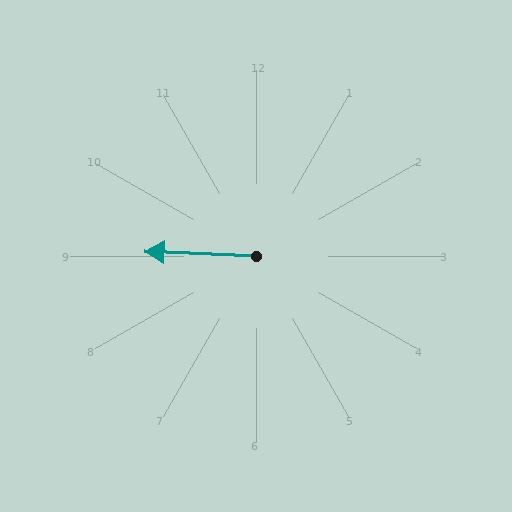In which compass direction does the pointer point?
West.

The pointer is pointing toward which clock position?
Roughly 9 o'clock.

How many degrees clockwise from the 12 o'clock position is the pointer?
Approximately 272 degrees.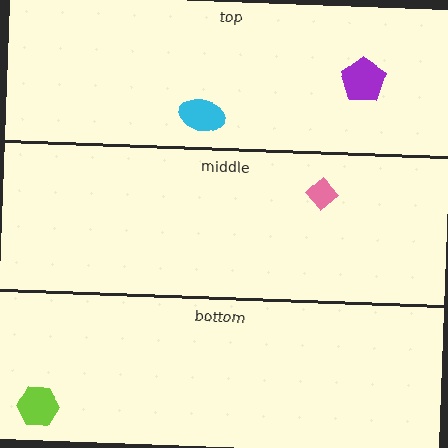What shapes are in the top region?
The cyan ellipse, the purple pentagon.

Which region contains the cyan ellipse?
The top region.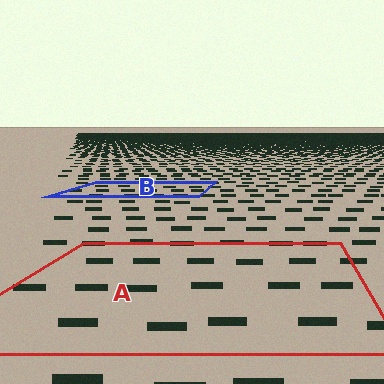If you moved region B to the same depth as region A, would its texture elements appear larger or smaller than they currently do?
They would appear larger. At a closer depth, the same texture elements are projected at a bigger on-screen size.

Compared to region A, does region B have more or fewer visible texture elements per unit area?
Region B has more texture elements per unit area — they are packed more densely because it is farther away.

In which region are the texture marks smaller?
The texture marks are smaller in region B, because it is farther away.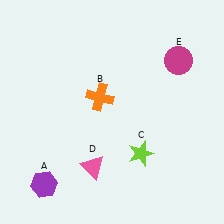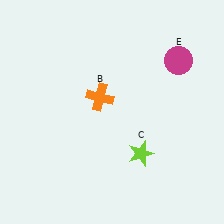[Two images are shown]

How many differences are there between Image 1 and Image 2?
There are 2 differences between the two images.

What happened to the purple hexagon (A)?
The purple hexagon (A) was removed in Image 2. It was in the bottom-left area of Image 1.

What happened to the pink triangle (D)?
The pink triangle (D) was removed in Image 2. It was in the bottom-left area of Image 1.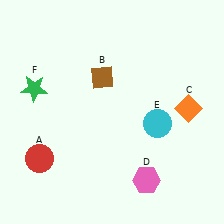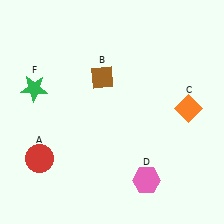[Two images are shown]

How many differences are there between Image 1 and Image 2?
There is 1 difference between the two images.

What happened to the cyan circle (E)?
The cyan circle (E) was removed in Image 2. It was in the bottom-right area of Image 1.